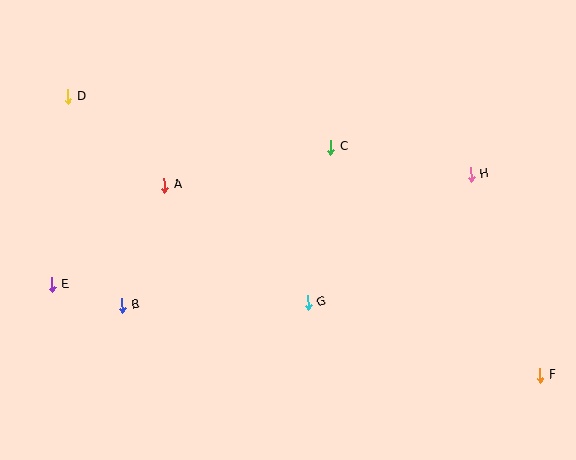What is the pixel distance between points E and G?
The distance between E and G is 256 pixels.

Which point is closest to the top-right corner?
Point H is closest to the top-right corner.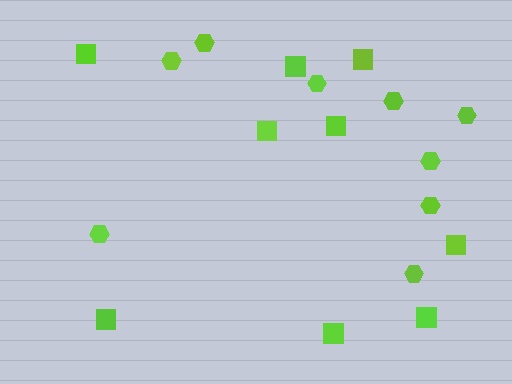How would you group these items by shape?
There are 2 groups: one group of squares (9) and one group of hexagons (9).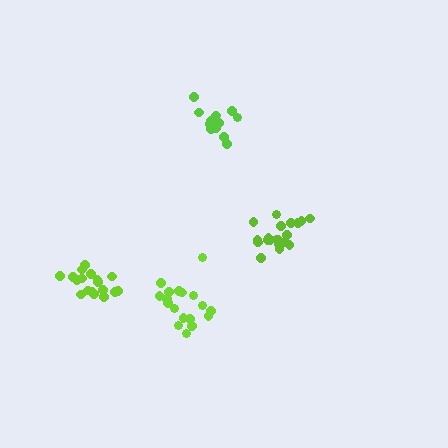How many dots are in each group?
Group 1: 19 dots, Group 2: 18 dots, Group 3: 20 dots, Group 4: 15 dots (72 total).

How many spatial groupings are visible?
There are 4 spatial groupings.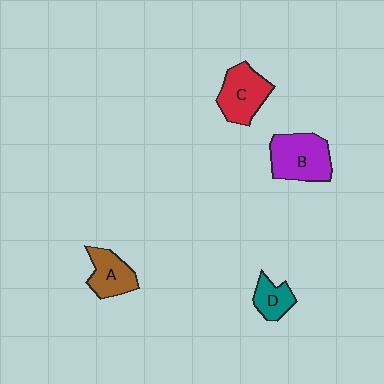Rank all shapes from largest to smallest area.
From largest to smallest: B (purple), C (red), A (brown), D (teal).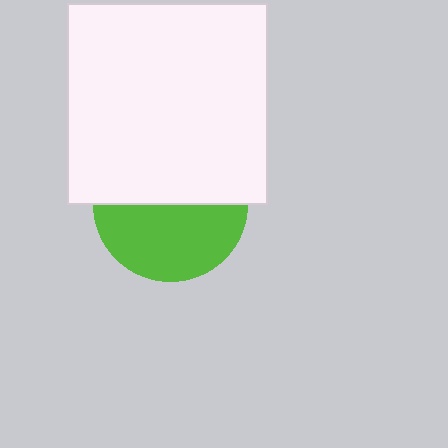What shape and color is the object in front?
The object in front is a white square.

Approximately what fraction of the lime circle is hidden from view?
Roughly 51% of the lime circle is hidden behind the white square.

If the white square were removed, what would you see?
You would see the complete lime circle.